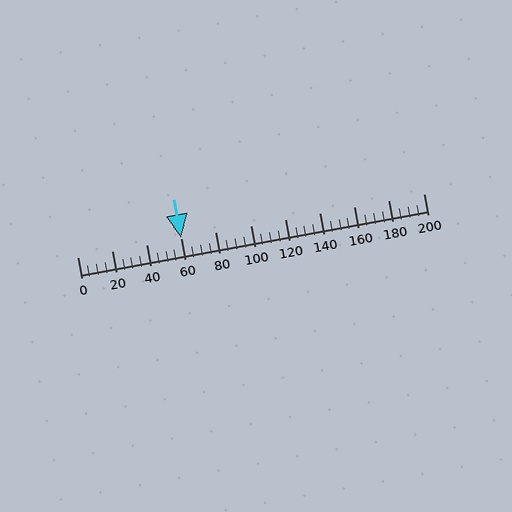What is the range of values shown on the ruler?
The ruler shows values from 0 to 200.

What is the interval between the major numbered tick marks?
The major tick marks are spaced 20 units apart.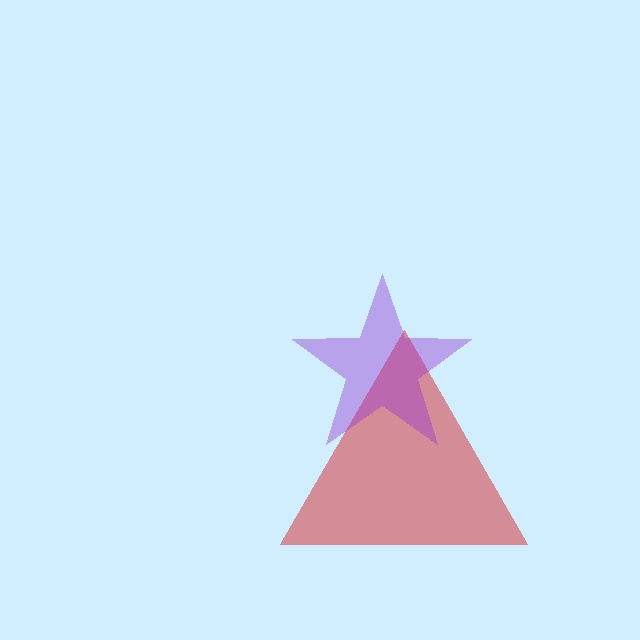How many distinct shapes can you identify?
There are 2 distinct shapes: a red triangle, a purple star.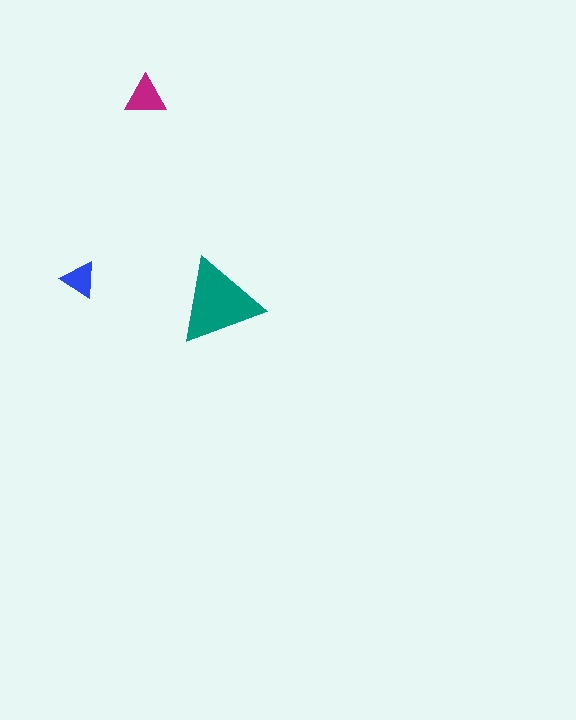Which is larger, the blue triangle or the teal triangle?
The teal one.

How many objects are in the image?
There are 3 objects in the image.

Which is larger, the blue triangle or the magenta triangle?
The magenta one.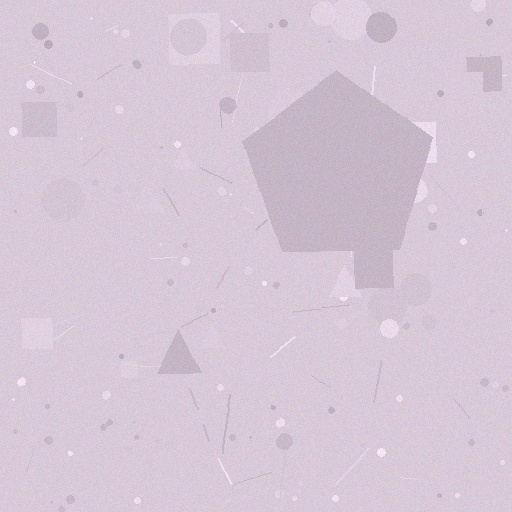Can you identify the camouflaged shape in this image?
The camouflaged shape is a pentagon.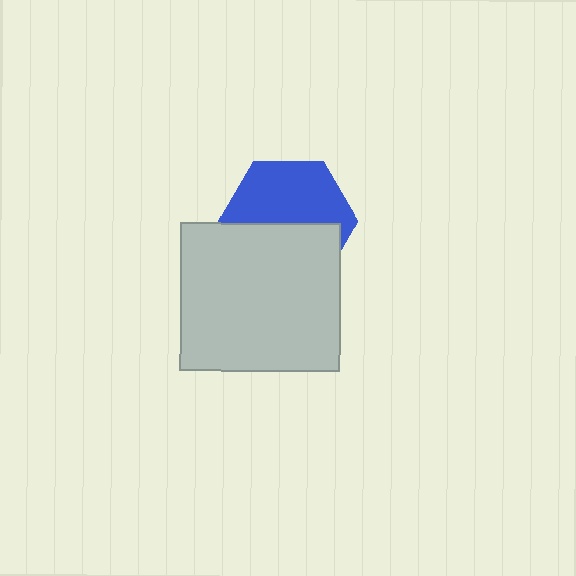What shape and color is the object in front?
The object in front is a light gray rectangle.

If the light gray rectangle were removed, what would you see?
You would see the complete blue hexagon.